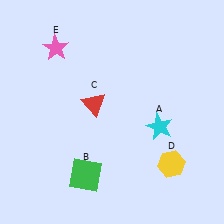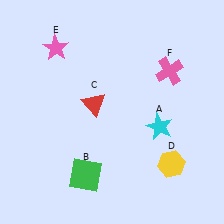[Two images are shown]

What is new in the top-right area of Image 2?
A pink cross (F) was added in the top-right area of Image 2.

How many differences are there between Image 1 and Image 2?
There is 1 difference between the two images.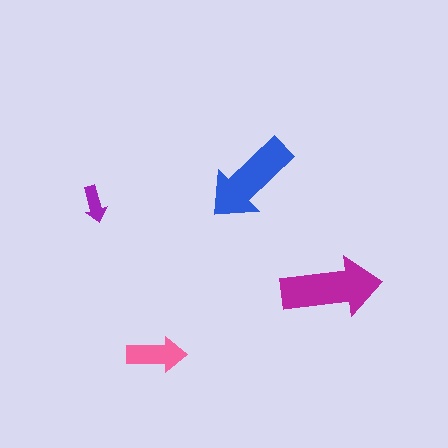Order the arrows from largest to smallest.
the magenta one, the blue one, the pink one, the purple one.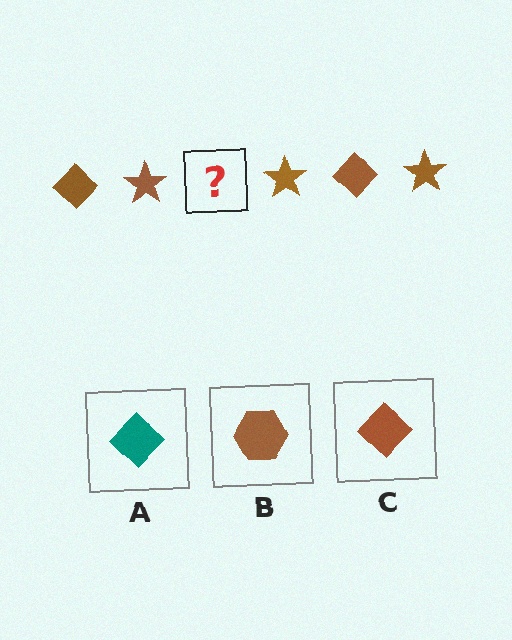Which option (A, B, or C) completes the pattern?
C.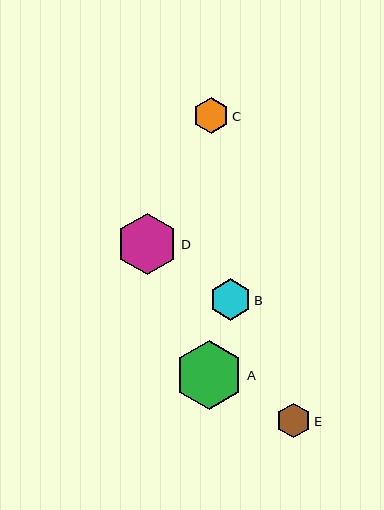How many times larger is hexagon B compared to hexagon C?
Hexagon B is approximately 1.2 times the size of hexagon C.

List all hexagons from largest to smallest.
From largest to smallest: A, D, B, C, E.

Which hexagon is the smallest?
Hexagon E is the smallest with a size of approximately 34 pixels.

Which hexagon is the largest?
Hexagon A is the largest with a size of approximately 69 pixels.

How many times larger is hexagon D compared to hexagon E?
Hexagon D is approximately 1.8 times the size of hexagon E.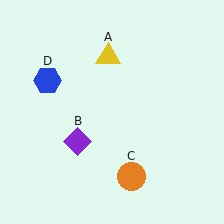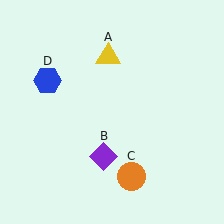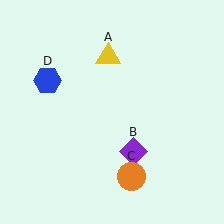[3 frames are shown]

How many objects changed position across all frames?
1 object changed position: purple diamond (object B).